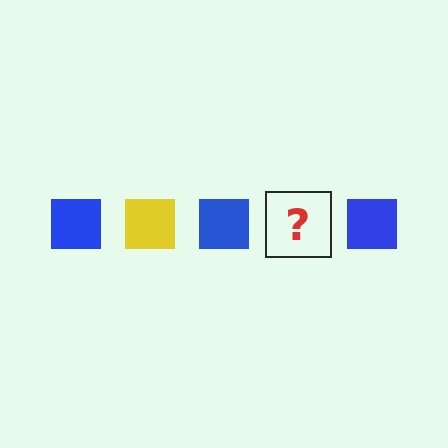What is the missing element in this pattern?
The missing element is a yellow square.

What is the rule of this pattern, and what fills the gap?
The rule is that the pattern cycles through blue, yellow squares. The gap should be filled with a yellow square.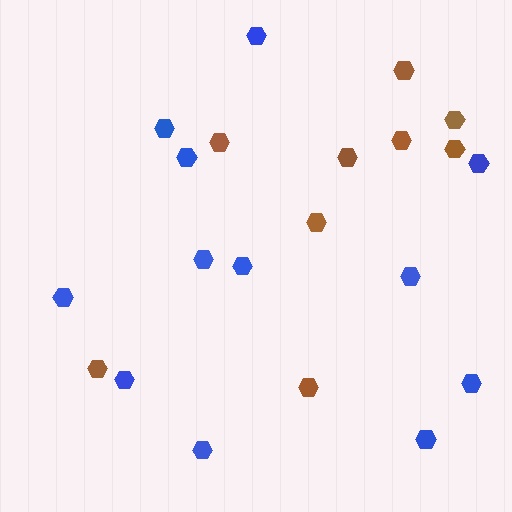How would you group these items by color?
There are 2 groups: one group of brown hexagons (9) and one group of blue hexagons (12).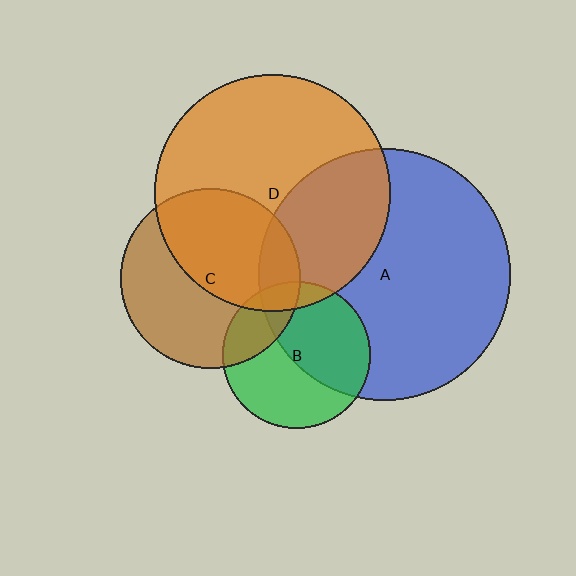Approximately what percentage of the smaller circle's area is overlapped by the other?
Approximately 15%.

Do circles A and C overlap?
Yes.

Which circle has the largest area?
Circle A (blue).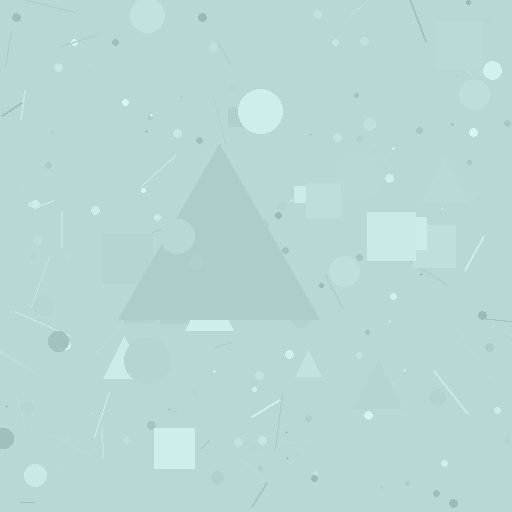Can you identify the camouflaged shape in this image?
The camouflaged shape is a triangle.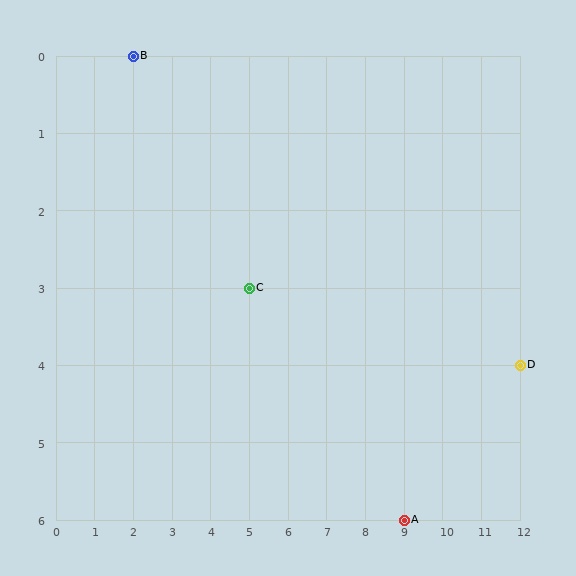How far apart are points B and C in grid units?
Points B and C are 3 columns and 3 rows apart (about 4.2 grid units diagonally).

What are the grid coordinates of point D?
Point D is at grid coordinates (12, 4).